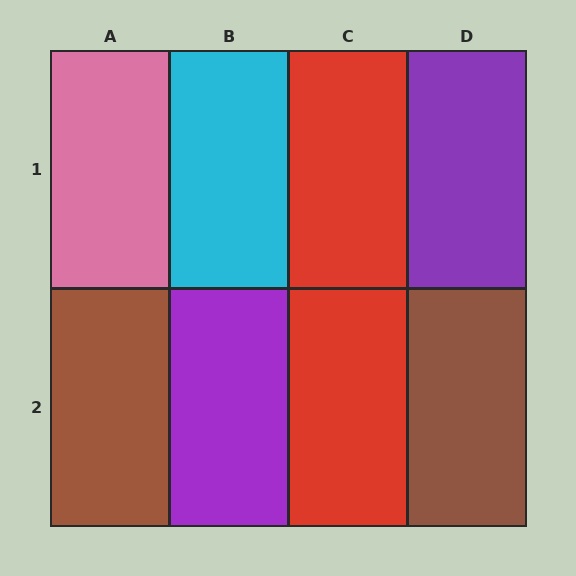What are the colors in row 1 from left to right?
Pink, cyan, red, purple.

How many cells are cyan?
1 cell is cyan.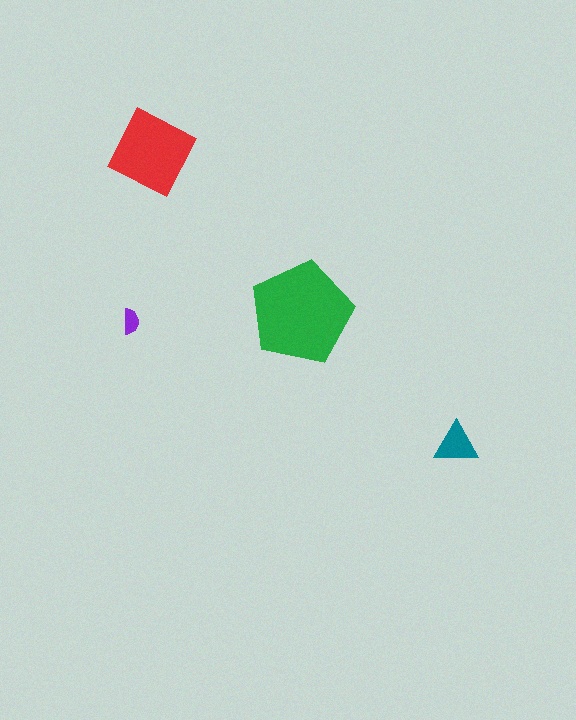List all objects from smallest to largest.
The purple semicircle, the teal triangle, the red diamond, the green pentagon.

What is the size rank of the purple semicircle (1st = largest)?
4th.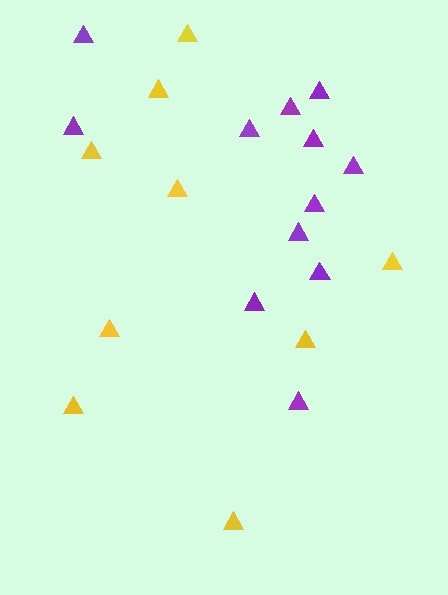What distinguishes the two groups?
There are 2 groups: one group of yellow triangles (9) and one group of purple triangles (12).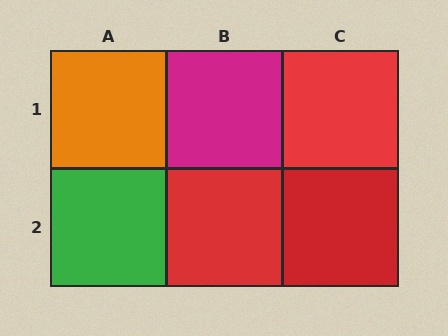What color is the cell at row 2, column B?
Red.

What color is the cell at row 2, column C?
Red.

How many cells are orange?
1 cell is orange.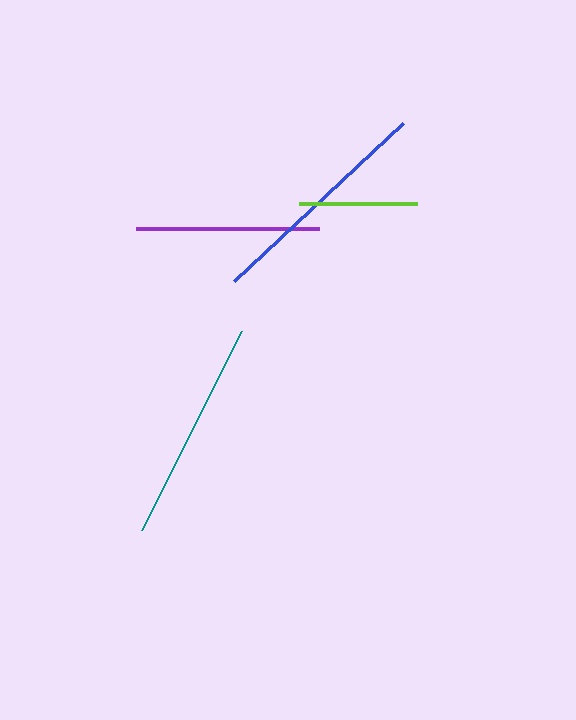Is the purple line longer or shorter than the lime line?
The purple line is longer than the lime line.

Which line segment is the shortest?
The lime line is the shortest at approximately 118 pixels.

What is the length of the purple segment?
The purple segment is approximately 183 pixels long.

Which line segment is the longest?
The blue line is the longest at approximately 231 pixels.